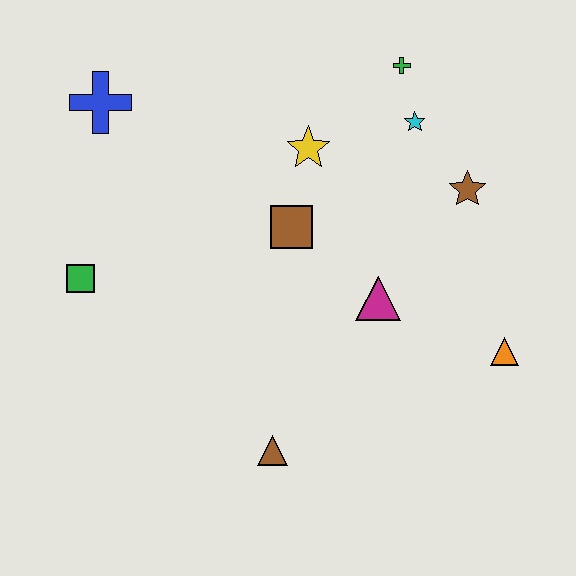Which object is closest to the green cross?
The cyan star is closest to the green cross.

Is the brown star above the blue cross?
No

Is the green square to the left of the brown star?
Yes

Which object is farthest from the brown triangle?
The green cross is farthest from the brown triangle.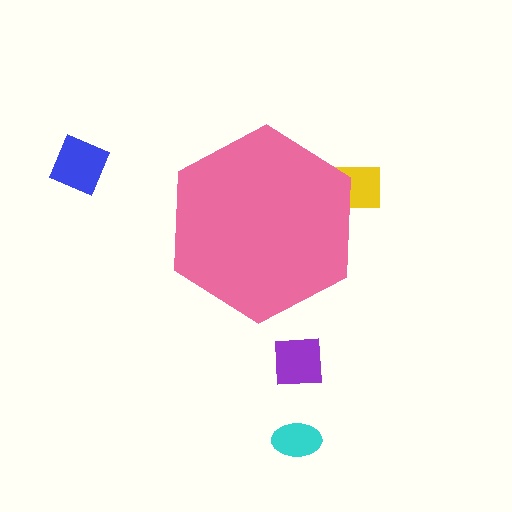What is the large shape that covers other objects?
A pink hexagon.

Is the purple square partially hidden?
No, the purple square is fully visible.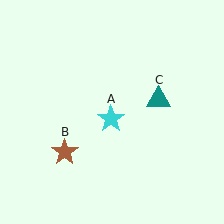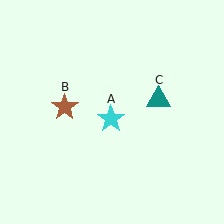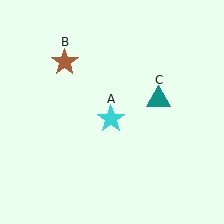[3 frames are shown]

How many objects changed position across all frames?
1 object changed position: brown star (object B).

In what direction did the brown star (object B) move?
The brown star (object B) moved up.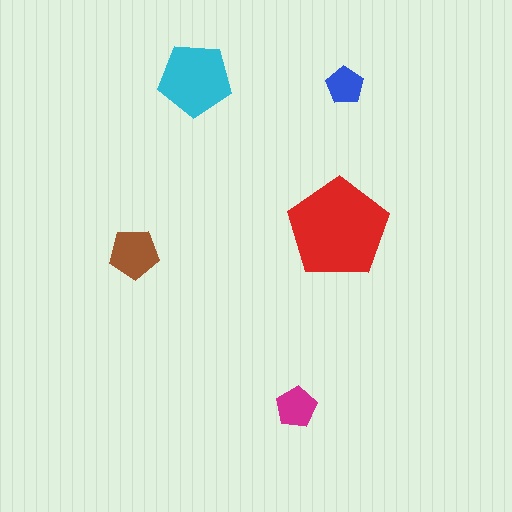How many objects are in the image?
There are 5 objects in the image.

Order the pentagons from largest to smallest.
the red one, the cyan one, the brown one, the magenta one, the blue one.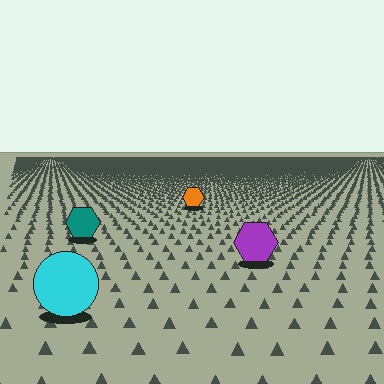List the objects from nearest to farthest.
From nearest to farthest: the cyan circle, the purple hexagon, the teal hexagon, the orange hexagon.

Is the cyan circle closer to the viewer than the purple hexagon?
Yes. The cyan circle is closer — you can tell from the texture gradient: the ground texture is coarser near it.